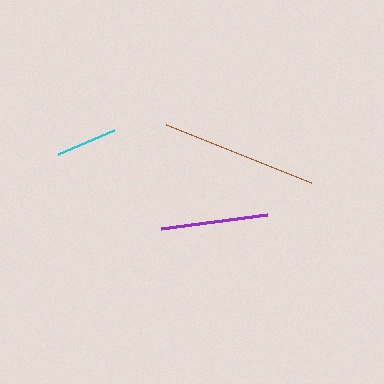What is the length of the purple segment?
The purple segment is approximately 107 pixels long.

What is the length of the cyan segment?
The cyan segment is approximately 61 pixels long.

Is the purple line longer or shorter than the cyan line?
The purple line is longer than the cyan line.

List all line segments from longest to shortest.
From longest to shortest: brown, purple, cyan.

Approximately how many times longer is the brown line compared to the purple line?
The brown line is approximately 1.5 times the length of the purple line.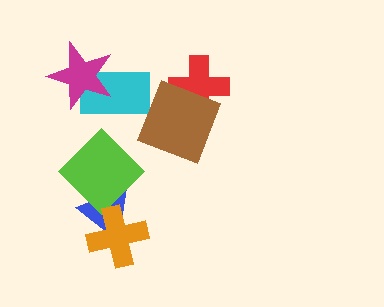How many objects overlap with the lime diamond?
1 object overlaps with the lime diamond.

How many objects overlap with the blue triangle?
2 objects overlap with the blue triangle.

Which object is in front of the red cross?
The brown diamond is in front of the red cross.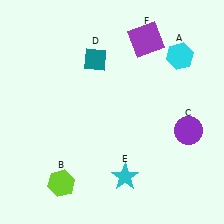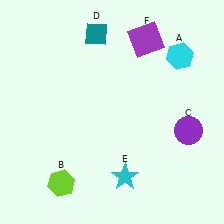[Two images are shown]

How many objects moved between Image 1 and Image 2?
1 object moved between the two images.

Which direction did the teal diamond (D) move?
The teal diamond (D) moved up.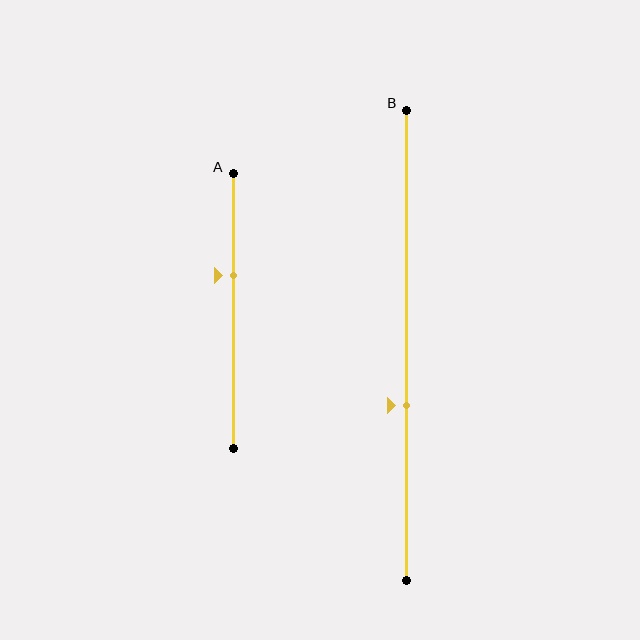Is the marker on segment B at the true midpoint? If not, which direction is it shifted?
No, the marker on segment B is shifted downward by about 13% of the segment length.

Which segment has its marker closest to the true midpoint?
Segment B has its marker closest to the true midpoint.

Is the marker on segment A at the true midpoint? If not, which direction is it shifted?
No, the marker on segment A is shifted upward by about 13% of the segment length.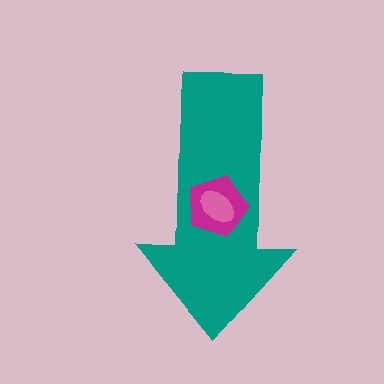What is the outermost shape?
The teal arrow.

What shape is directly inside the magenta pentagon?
The pink ellipse.